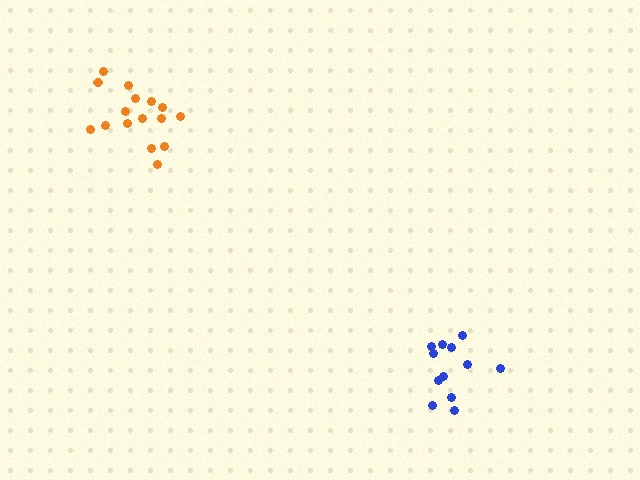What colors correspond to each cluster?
The clusters are colored: orange, blue.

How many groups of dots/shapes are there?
There are 2 groups.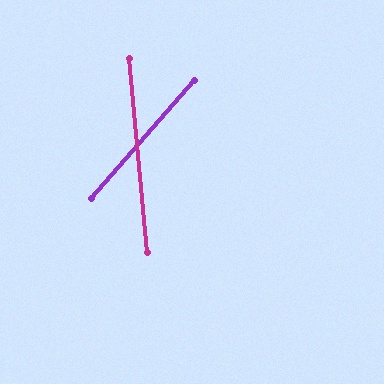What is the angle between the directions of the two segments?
Approximately 47 degrees.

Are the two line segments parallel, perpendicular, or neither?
Neither parallel nor perpendicular — they differ by about 47°.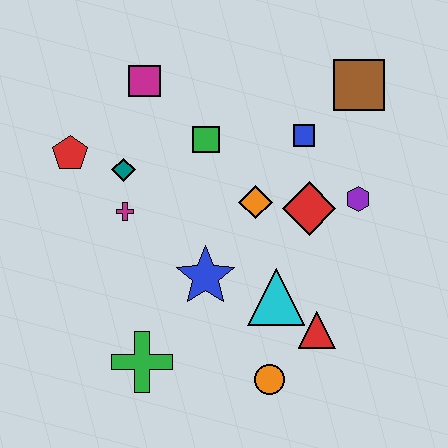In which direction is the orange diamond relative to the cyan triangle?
The orange diamond is above the cyan triangle.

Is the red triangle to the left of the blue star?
No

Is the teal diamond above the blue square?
No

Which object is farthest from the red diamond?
The red pentagon is farthest from the red diamond.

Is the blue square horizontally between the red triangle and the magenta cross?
Yes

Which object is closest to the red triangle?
The cyan triangle is closest to the red triangle.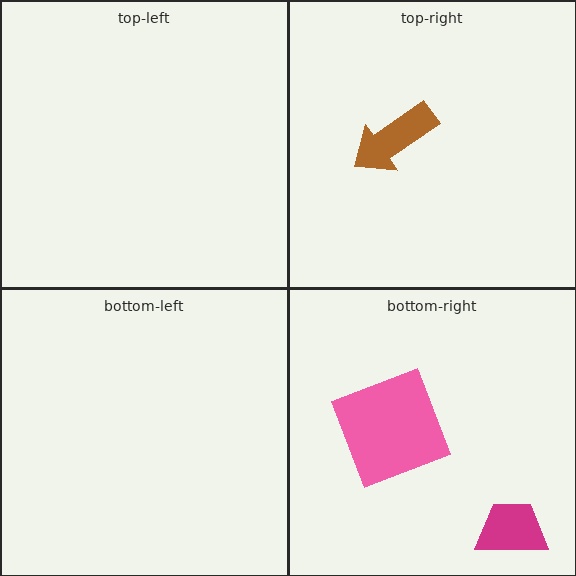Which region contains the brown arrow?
The top-right region.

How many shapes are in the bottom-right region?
2.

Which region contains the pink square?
The bottom-right region.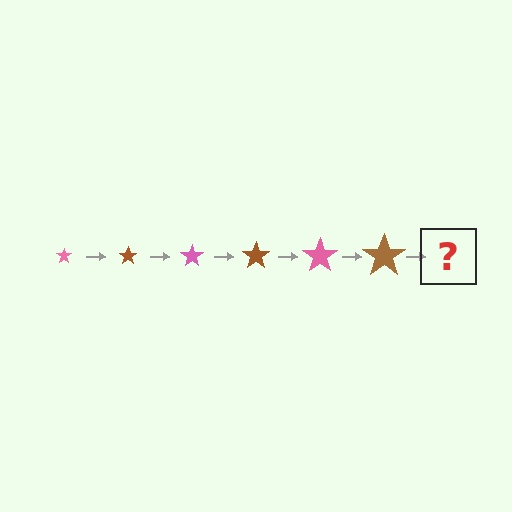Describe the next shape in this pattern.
It should be a pink star, larger than the previous one.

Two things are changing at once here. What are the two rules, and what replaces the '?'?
The two rules are that the star grows larger each step and the color cycles through pink and brown. The '?' should be a pink star, larger than the previous one.